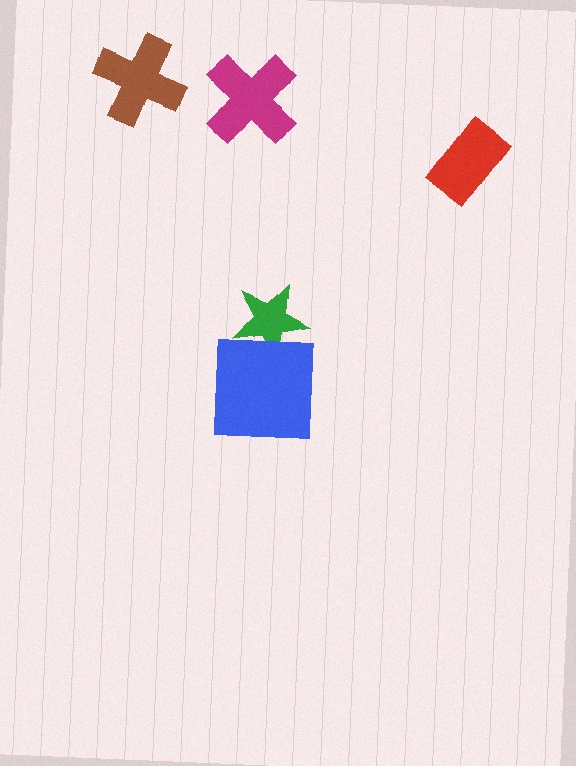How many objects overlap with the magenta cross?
0 objects overlap with the magenta cross.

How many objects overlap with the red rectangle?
0 objects overlap with the red rectangle.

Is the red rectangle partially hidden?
No, no other shape covers it.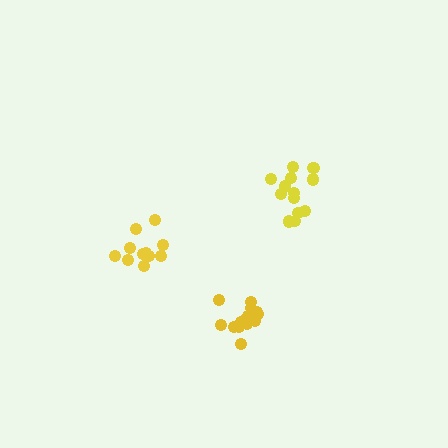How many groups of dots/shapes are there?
There are 3 groups.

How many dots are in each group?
Group 1: 15 dots, Group 2: 11 dots, Group 3: 13 dots (39 total).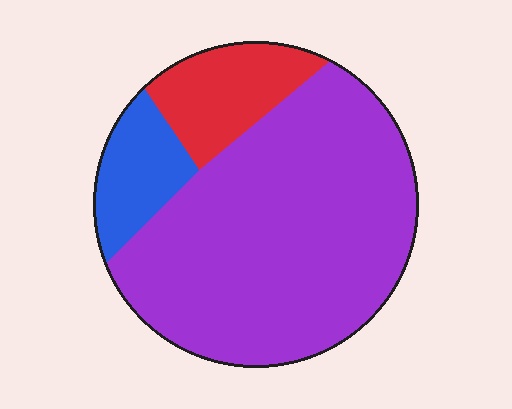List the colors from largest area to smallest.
From largest to smallest: purple, red, blue.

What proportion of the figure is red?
Red takes up less than a quarter of the figure.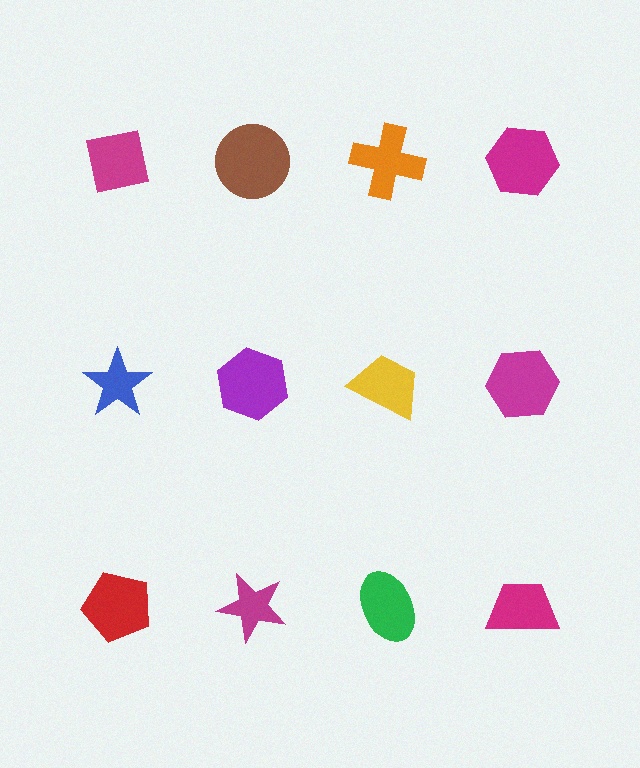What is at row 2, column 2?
A purple hexagon.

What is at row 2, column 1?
A blue star.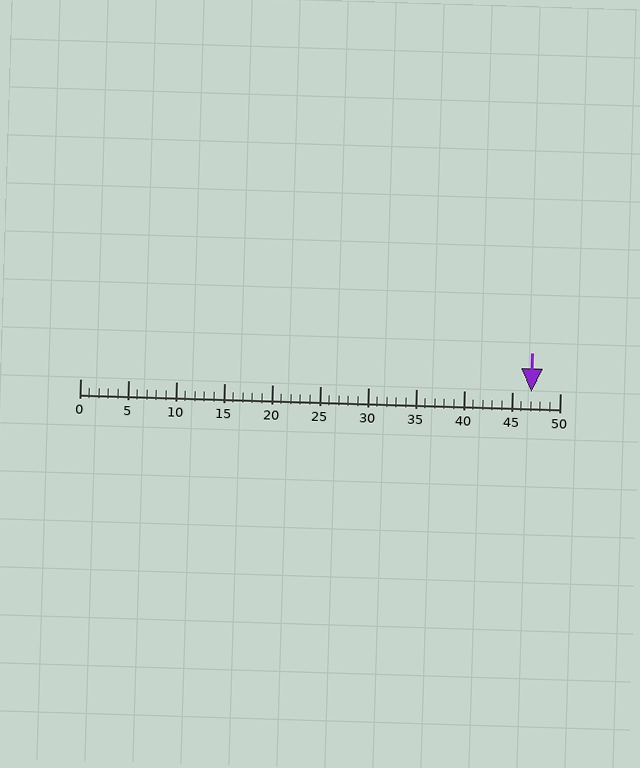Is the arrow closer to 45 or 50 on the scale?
The arrow is closer to 45.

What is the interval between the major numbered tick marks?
The major tick marks are spaced 5 units apart.